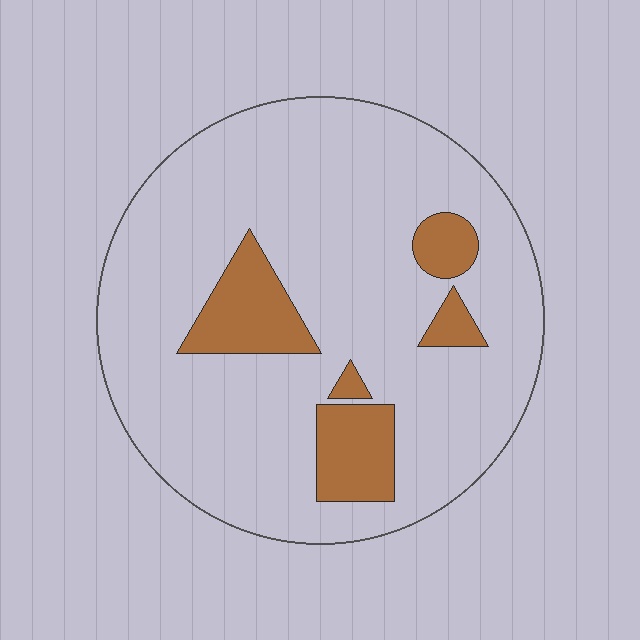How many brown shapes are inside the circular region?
5.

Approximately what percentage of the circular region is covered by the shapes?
Approximately 15%.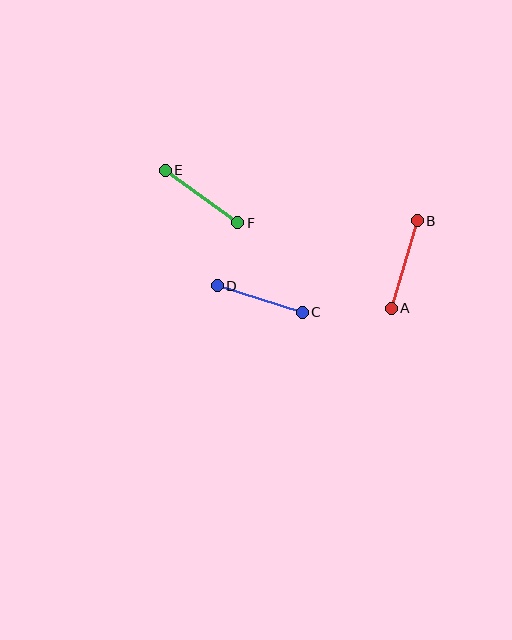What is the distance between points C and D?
The distance is approximately 89 pixels.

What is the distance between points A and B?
The distance is approximately 92 pixels.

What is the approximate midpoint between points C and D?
The midpoint is at approximately (260, 299) pixels.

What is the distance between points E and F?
The distance is approximately 90 pixels.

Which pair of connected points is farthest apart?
Points A and B are farthest apart.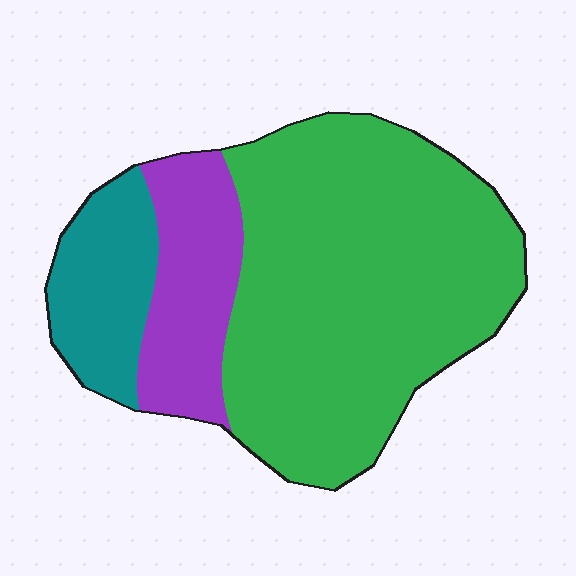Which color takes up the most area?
Green, at roughly 65%.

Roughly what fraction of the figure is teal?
Teal takes up less than a quarter of the figure.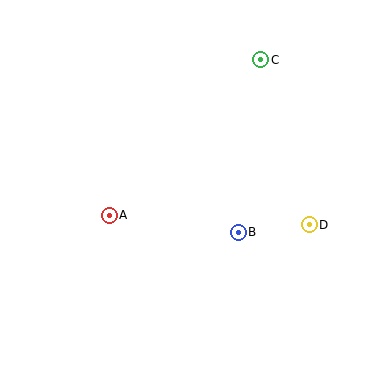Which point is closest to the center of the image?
Point B at (238, 232) is closest to the center.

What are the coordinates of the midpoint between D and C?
The midpoint between D and C is at (285, 142).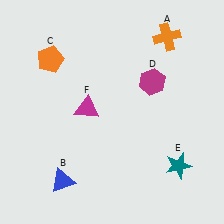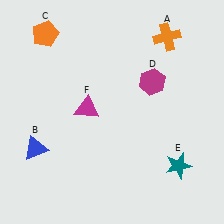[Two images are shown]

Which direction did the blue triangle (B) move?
The blue triangle (B) moved up.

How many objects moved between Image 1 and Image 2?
2 objects moved between the two images.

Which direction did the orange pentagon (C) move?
The orange pentagon (C) moved up.